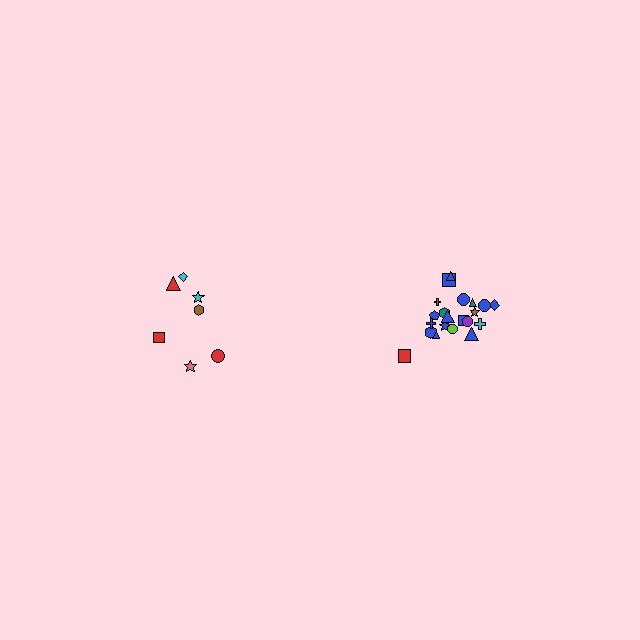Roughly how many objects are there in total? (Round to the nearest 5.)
Roughly 30 objects in total.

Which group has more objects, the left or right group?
The right group.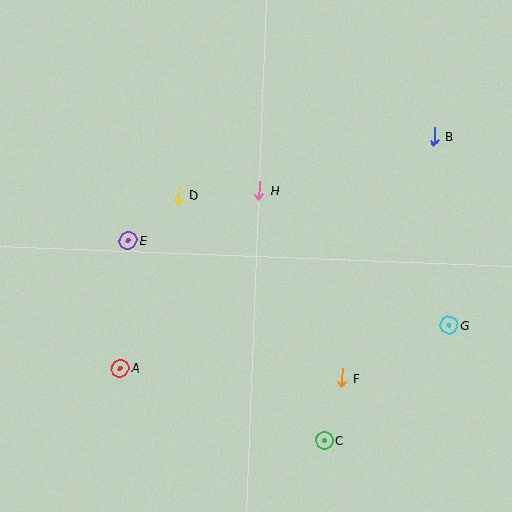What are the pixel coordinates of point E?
Point E is at (128, 240).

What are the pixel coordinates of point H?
Point H is at (259, 190).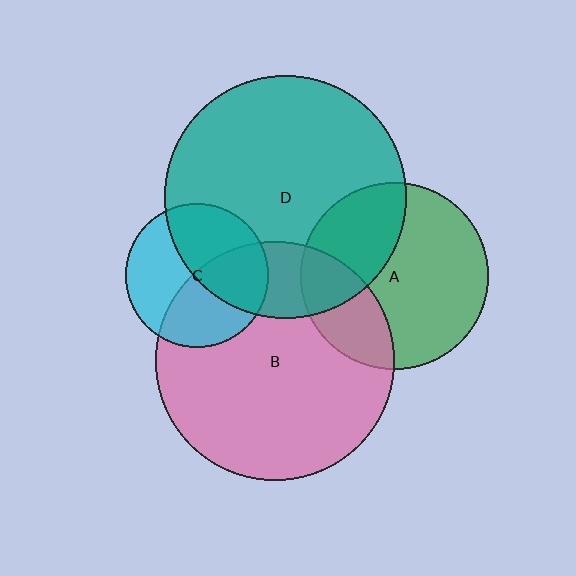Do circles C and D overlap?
Yes.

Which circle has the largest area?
Circle D (teal).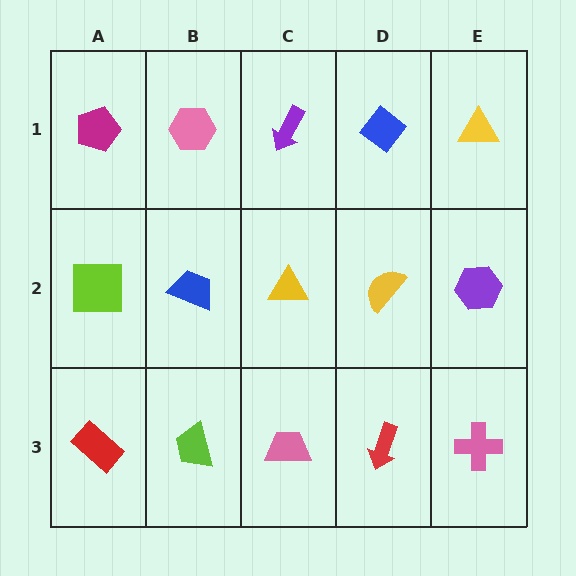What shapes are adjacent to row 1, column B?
A blue trapezoid (row 2, column B), a magenta pentagon (row 1, column A), a purple arrow (row 1, column C).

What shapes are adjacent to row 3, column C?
A yellow triangle (row 2, column C), a lime trapezoid (row 3, column B), a red arrow (row 3, column D).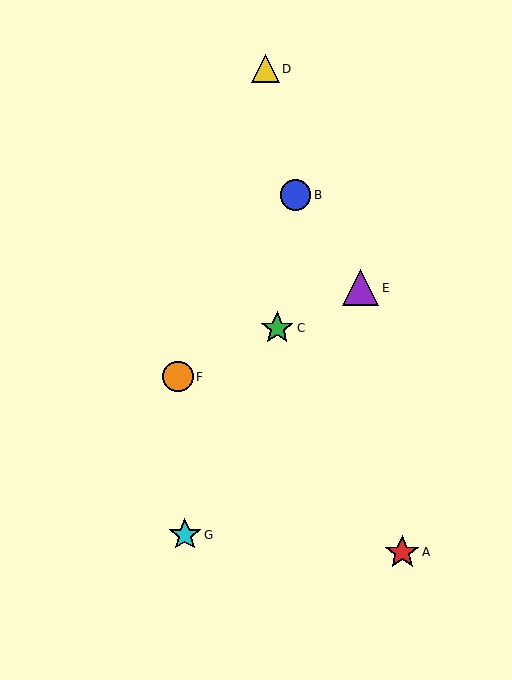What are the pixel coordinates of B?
Object B is at (296, 195).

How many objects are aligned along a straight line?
3 objects (C, E, F) are aligned along a straight line.